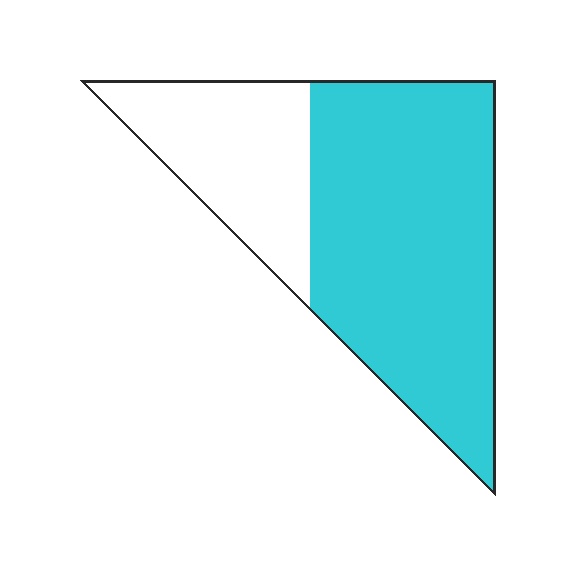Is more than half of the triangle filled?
Yes.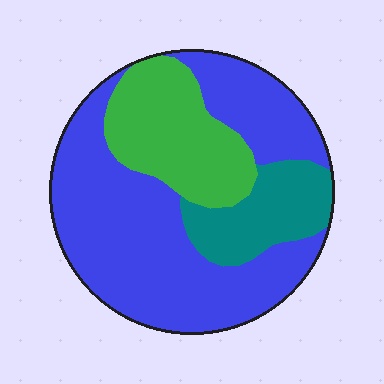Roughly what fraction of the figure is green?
Green takes up about one quarter (1/4) of the figure.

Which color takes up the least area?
Teal, at roughly 15%.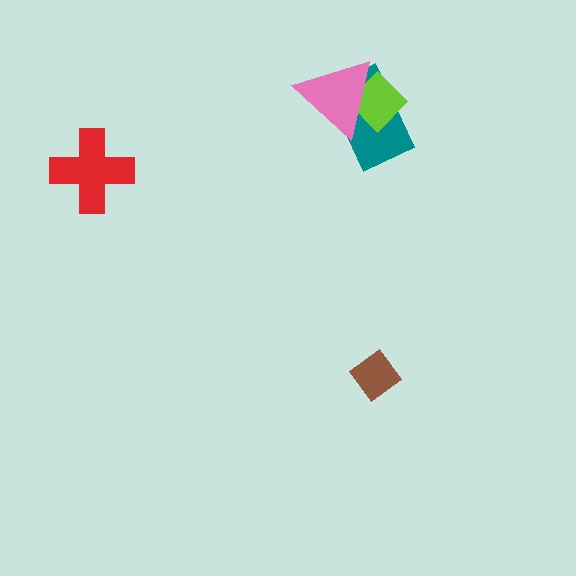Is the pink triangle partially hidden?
No, no other shape covers it.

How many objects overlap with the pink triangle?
2 objects overlap with the pink triangle.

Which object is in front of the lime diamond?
The pink triangle is in front of the lime diamond.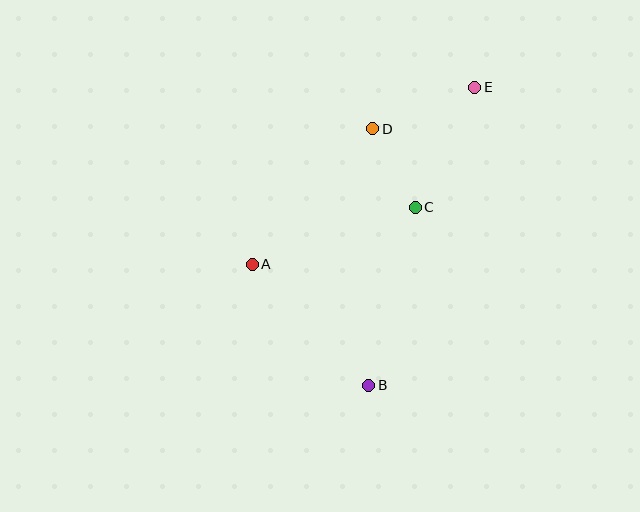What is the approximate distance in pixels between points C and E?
The distance between C and E is approximately 134 pixels.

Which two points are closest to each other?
Points C and D are closest to each other.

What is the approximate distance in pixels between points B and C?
The distance between B and C is approximately 184 pixels.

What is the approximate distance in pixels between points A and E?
The distance between A and E is approximately 284 pixels.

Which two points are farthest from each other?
Points B and E are farthest from each other.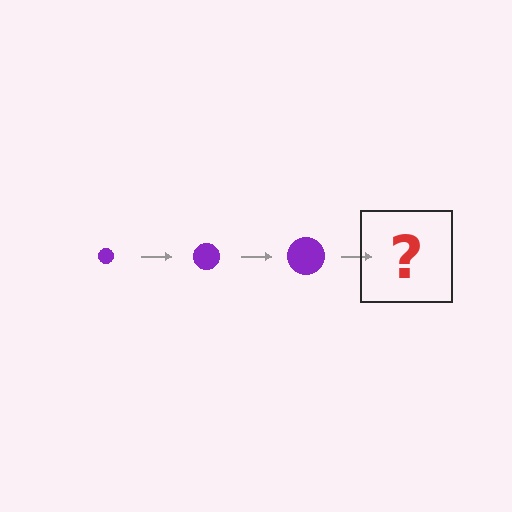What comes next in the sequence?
The next element should be a purple circle, larger than the previous one.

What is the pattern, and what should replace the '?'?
The pattern is that the circle gets progressively larger each step. The '?' should be a purple circle, larger than the previous one.